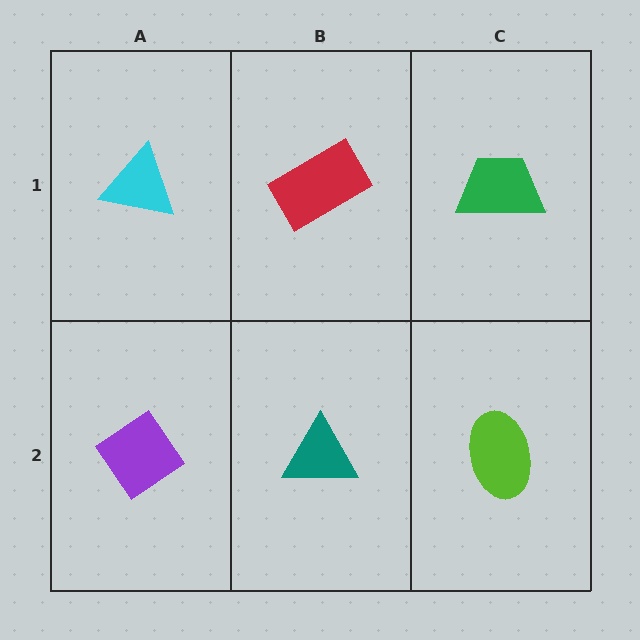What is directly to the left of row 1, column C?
A red rectangle.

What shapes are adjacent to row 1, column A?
A purple diamond (row 2, column A), a red rectangle (row 1, column B).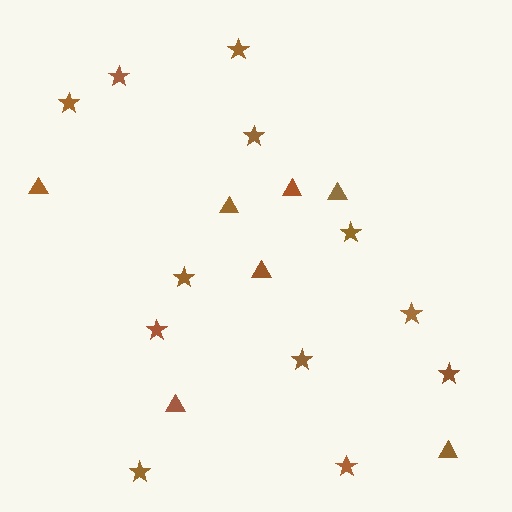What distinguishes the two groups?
There are 2 groups: one group of stars (12) and one group of triangles (7).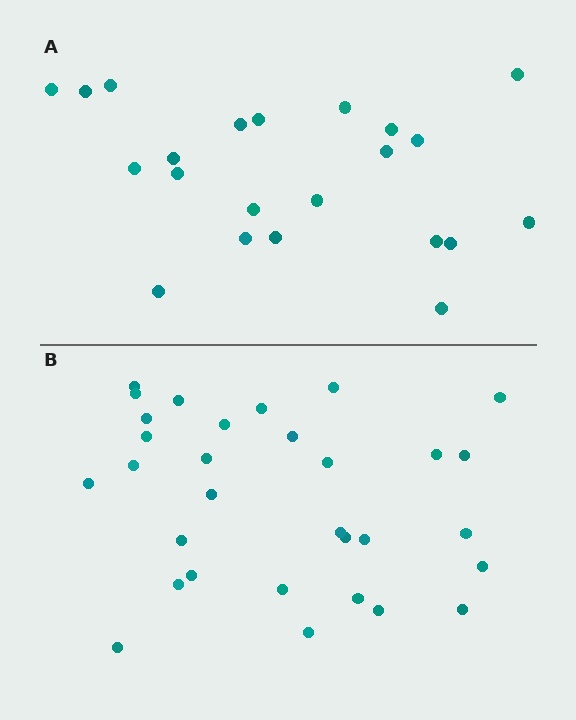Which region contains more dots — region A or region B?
Region B (the bottom region) has more dots.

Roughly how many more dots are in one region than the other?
Region B has roughly 8 or so more dots than region A.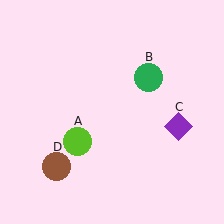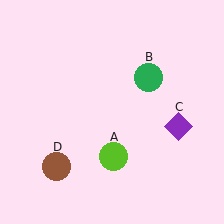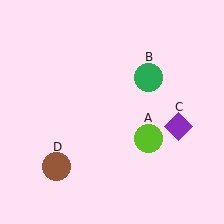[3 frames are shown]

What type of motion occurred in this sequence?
The lime circle (object A) rotated counterclockwise around the center of the scene.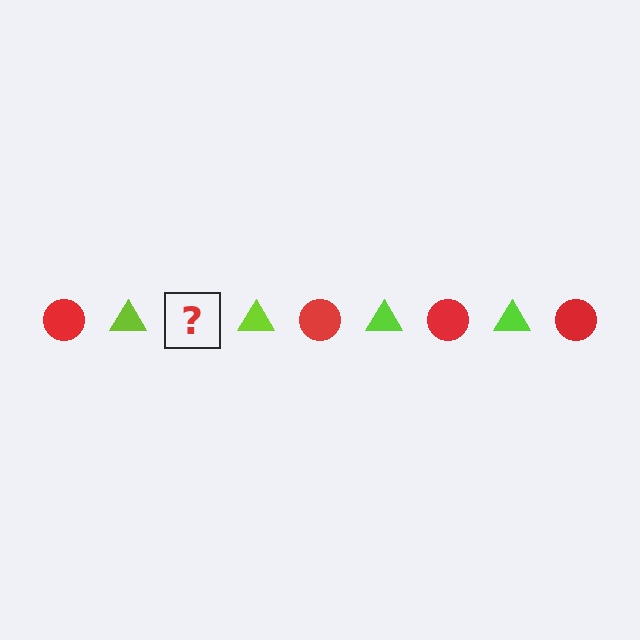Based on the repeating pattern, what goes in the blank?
The blank should be a red circle.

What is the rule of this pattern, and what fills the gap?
The rule is that the pattern alternates between red circle and lime triangle. The gap should be filled with a red circle.